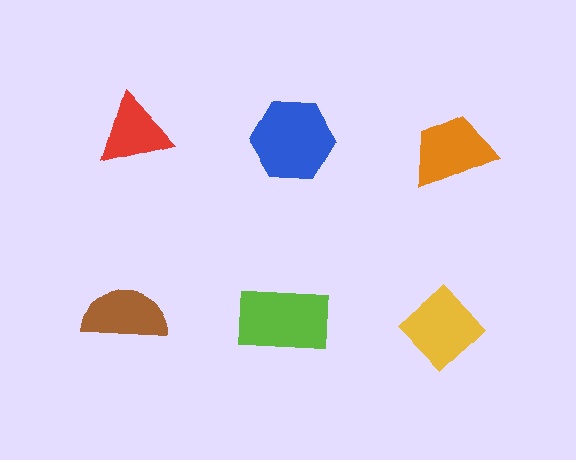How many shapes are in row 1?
3 shapes.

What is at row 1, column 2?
A blue hexagon.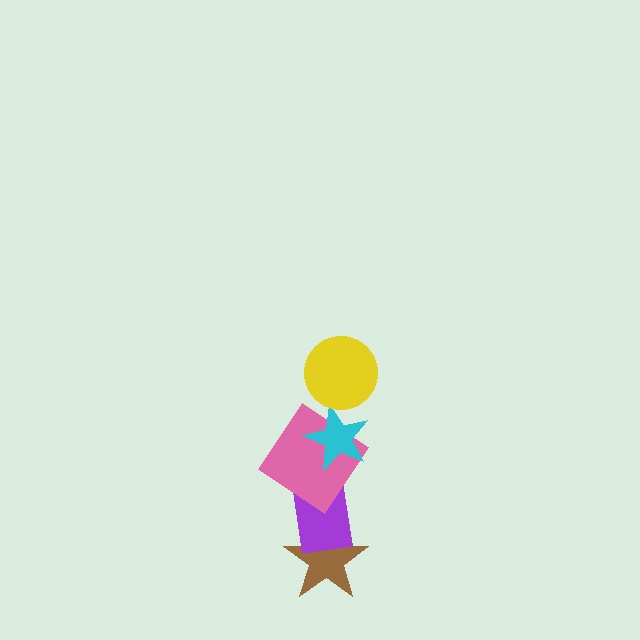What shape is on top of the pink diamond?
The cyan star is on top of the pink diamond.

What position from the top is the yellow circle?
The yellow circle is 1st from the top.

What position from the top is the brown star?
The brown star is 5th from the top.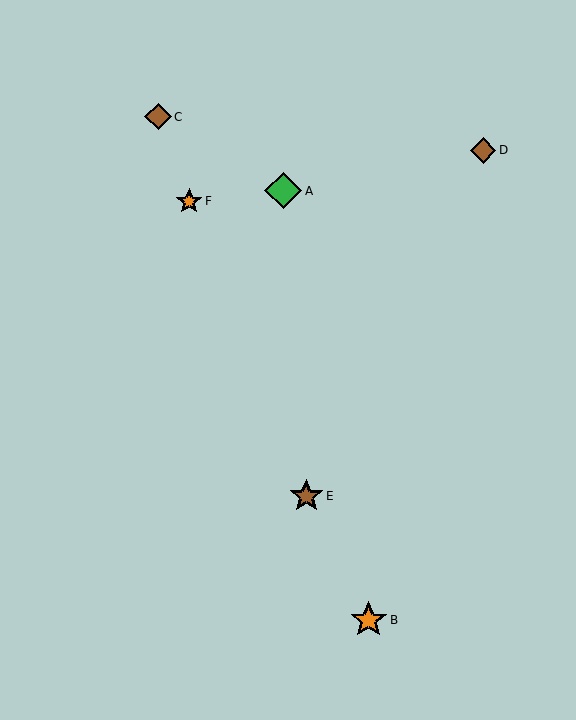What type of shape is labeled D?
Shape D is a brown diamond.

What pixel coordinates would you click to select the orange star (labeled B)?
Click at (369, 620) to select the orange star B.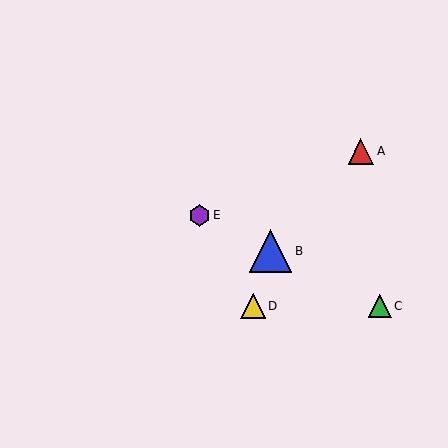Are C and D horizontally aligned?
Yes, both are at y≈306.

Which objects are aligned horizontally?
Objects C, D are aligned horizontally.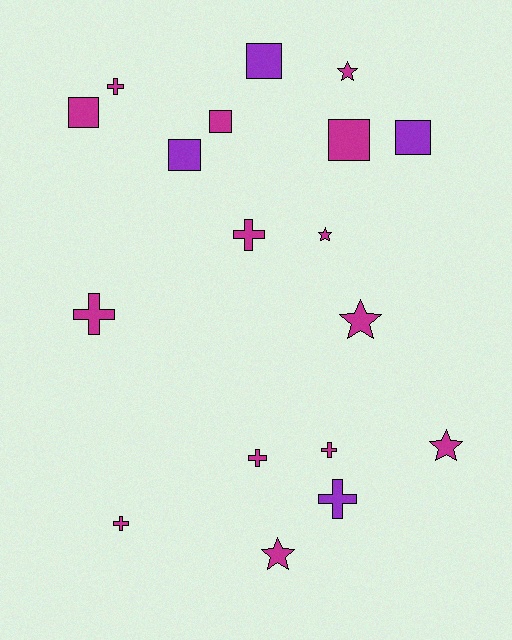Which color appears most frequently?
Magenta, with 14 objects.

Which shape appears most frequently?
Cross, with 7 objects.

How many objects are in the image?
There are 18 objects.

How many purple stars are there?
There are no purple stars.